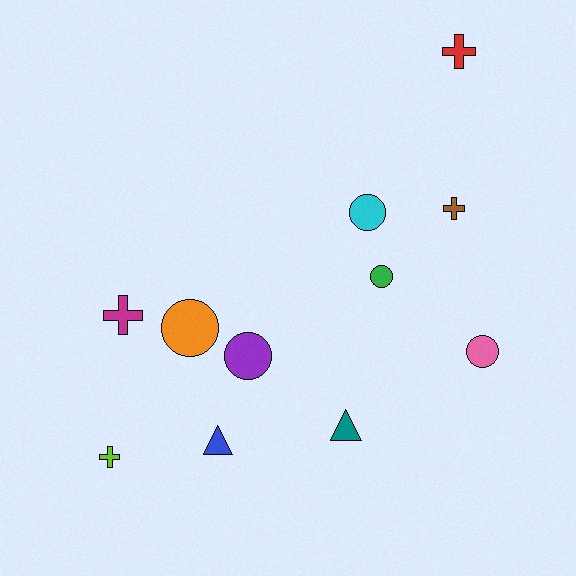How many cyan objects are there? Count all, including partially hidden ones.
There is 1 cyan object.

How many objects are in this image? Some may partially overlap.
There are 11 objects.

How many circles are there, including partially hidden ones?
There are 5 circles.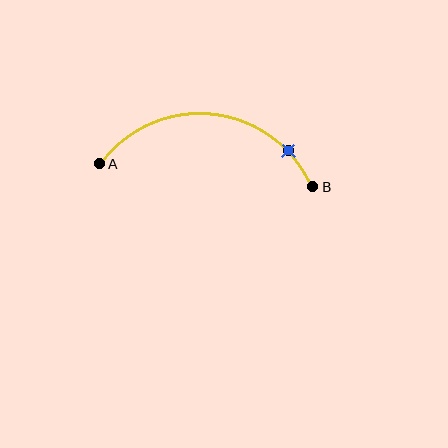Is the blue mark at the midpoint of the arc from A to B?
No. The blue mark lies on the arc but is closer to endpoint B. The arc midpoint would be at the point on the curve equidistant along the arc from both A and B.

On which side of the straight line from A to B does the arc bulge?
The arc bulges above the straight line connecting A and B.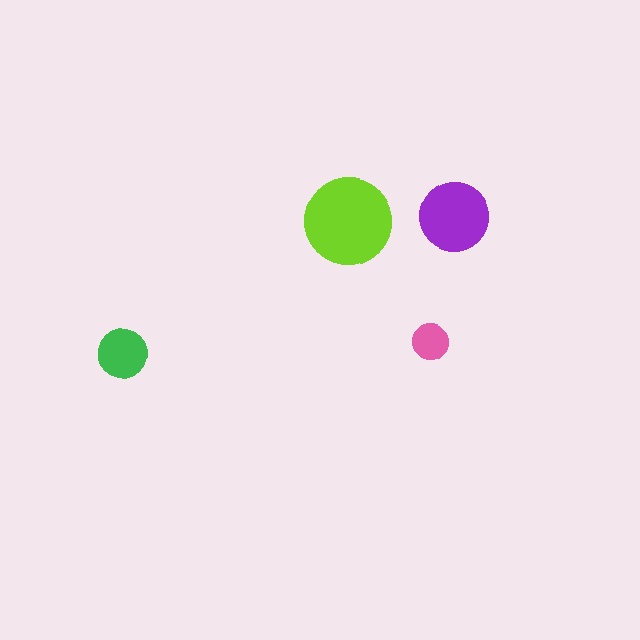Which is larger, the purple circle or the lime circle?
The lime one.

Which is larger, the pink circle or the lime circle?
The lime one.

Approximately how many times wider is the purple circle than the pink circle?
About 2 times wider.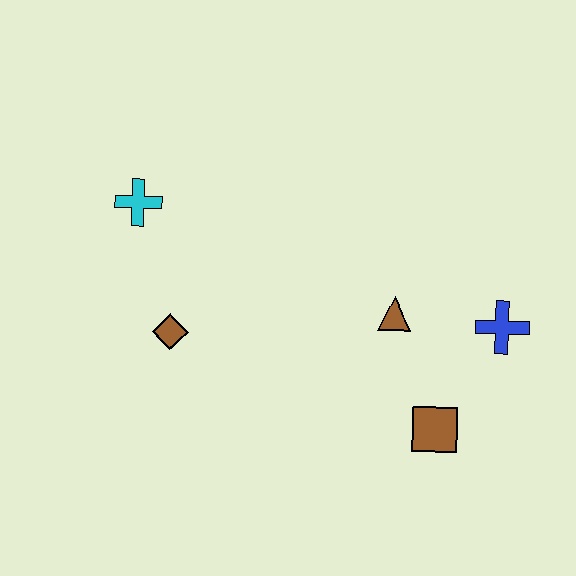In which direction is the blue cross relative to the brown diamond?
The blue cross is to the right of the brown diamond.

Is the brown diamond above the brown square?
Yes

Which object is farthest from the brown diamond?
The blue cross is farthest from the brown diamond.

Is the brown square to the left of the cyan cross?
No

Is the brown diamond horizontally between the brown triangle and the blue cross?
No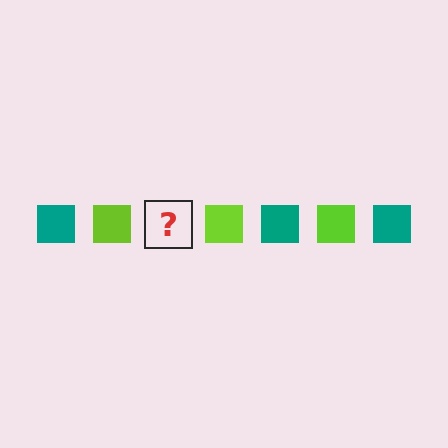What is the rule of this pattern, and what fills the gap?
The rule is that the pattern cycles through teal, lime squares. The gap should be filled with a teal square.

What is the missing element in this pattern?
The missing element is a teal square.